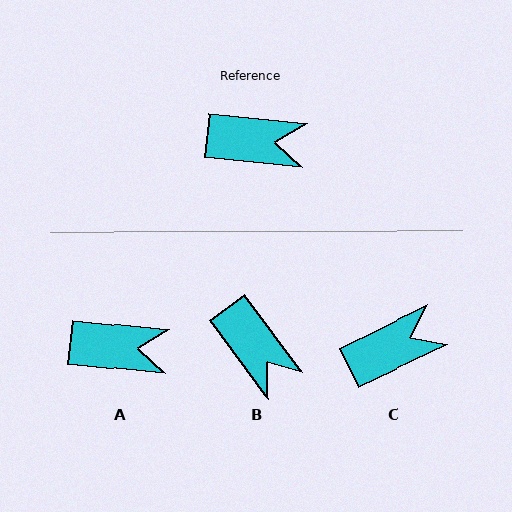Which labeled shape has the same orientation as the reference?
A.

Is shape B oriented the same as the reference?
No, it is off by about 47 degrees.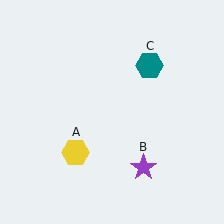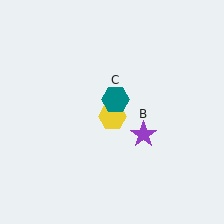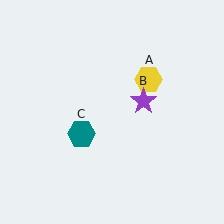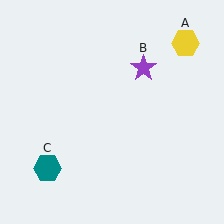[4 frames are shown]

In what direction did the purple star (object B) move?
The purple star (object B) moved up.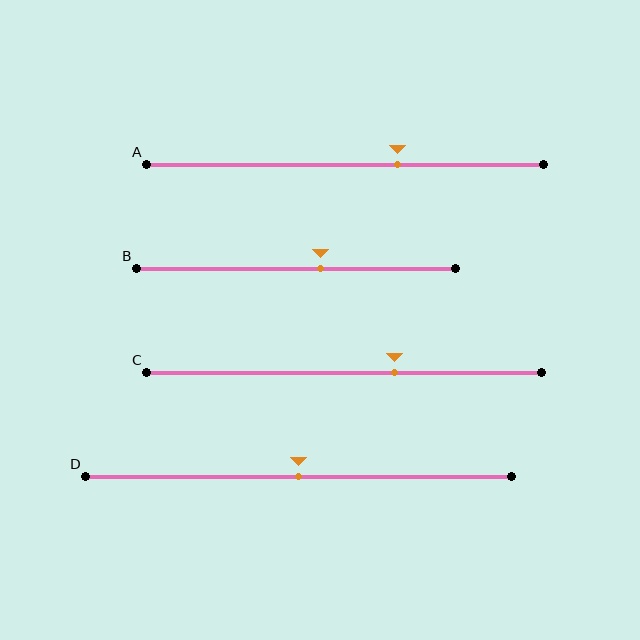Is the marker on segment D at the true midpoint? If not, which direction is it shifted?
Yes, the marker on segment D is at the true midpoint.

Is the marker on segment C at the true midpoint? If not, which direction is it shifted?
No, the marker on segment C is shifted to the right by about 13% of the segment length.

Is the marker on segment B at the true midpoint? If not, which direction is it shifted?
No, the marker on segment B is shifted to the right by about 8% of the segment length.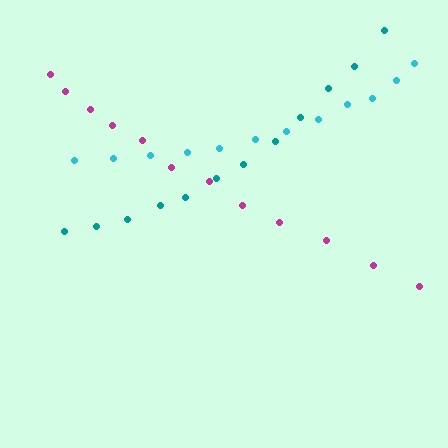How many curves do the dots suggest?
There are 3 distinct paths.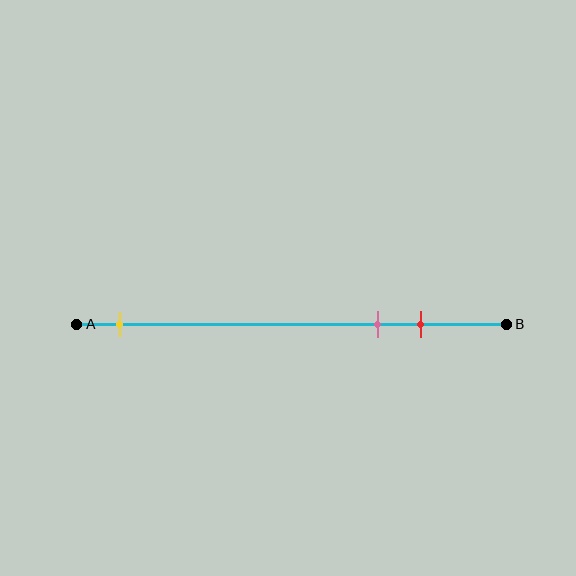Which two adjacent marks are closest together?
The pink and red marks are the closest adjacent pair.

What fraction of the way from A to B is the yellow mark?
The yellow mark is approximately 10% (0.1) of the way from A to B.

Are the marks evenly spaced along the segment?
No, the marks are not evenly spaced.